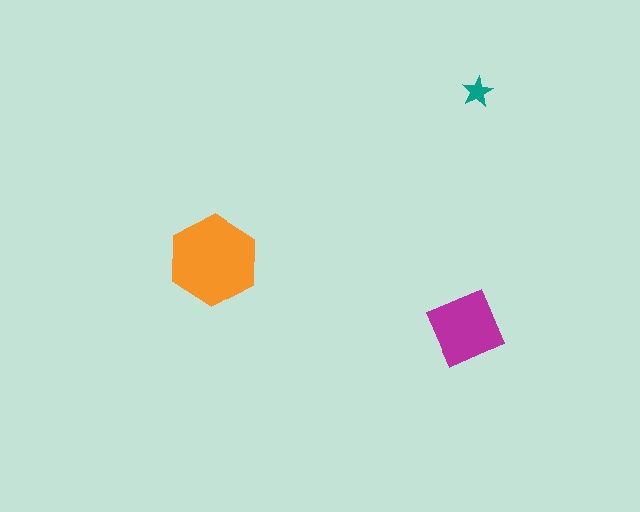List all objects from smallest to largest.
The teal star, the magenta square, the orange hexagon.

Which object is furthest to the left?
The orange hexagon is leftmost.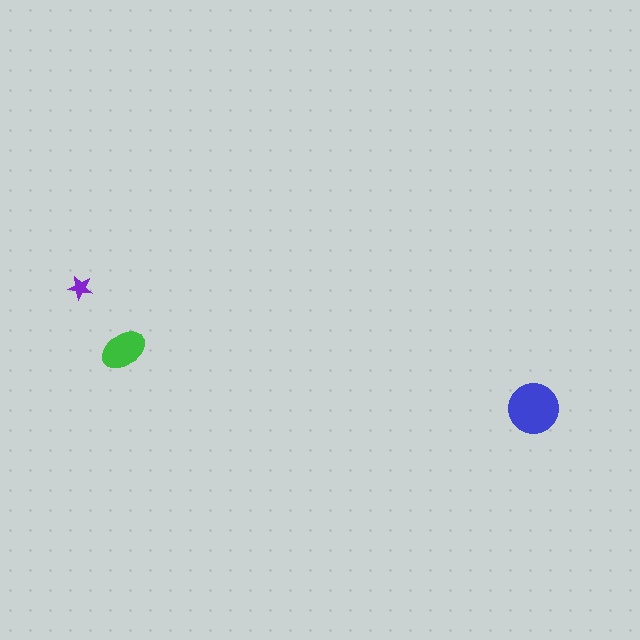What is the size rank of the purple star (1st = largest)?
3rd.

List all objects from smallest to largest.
The purple star, the green ellipse, the blue circle.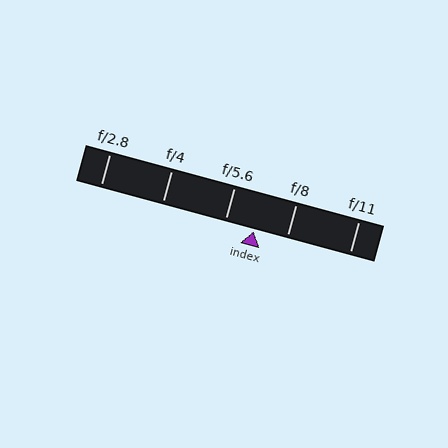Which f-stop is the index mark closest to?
The index mark is closest to f/5.6.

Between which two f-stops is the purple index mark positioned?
The index mark is between f/5.6 and f/8.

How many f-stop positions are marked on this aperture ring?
There are 5 f-stop positions marked.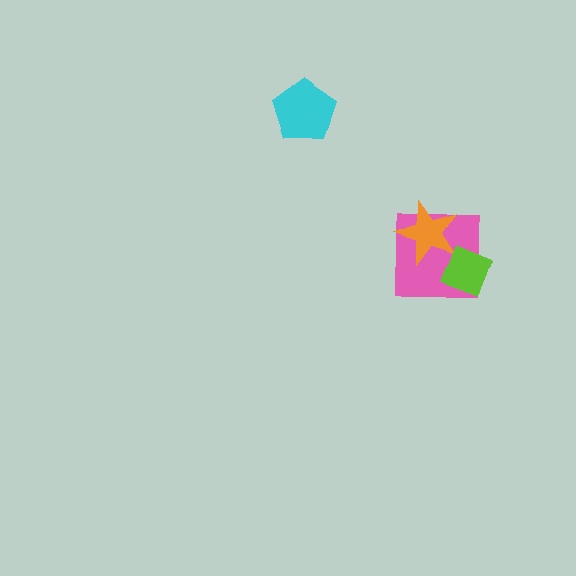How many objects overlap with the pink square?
2 objects overlap with the pink square.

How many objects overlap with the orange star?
2 objects overlap with the orange star.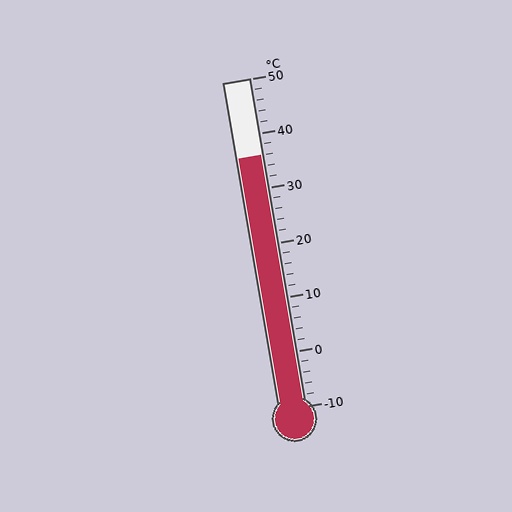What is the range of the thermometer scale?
The thermometer scale ranges from -10°C to 50°C.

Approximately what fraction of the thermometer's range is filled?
The thermometer is filled to approximately 75% of its range.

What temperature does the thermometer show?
The thermometer shows approximately 36°C.